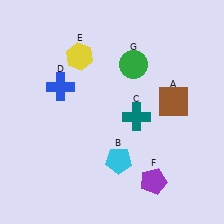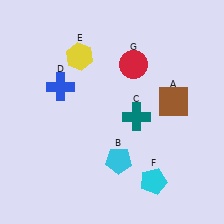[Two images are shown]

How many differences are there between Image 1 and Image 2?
There are 2 differences between the two images.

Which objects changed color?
F changed from purple to cyan. G changed from green to red.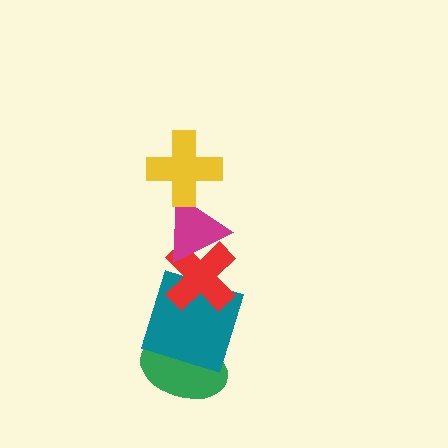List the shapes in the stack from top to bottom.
From top to bottom: the yellow cross, the magenta triangle, the red cross, the teal square, the green ellipse.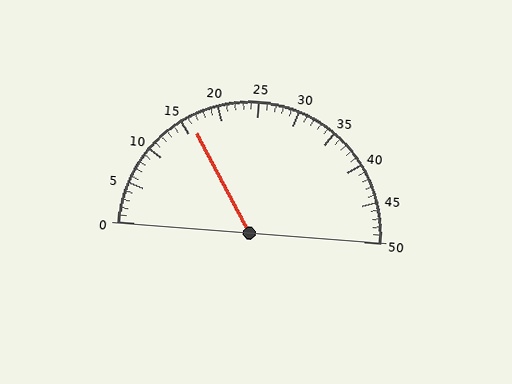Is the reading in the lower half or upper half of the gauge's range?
The reading is in the lower half of the range (0 to 50).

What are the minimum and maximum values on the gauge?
The gauge ranges from 0 to 50.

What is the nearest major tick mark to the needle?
The nearest major tick mark is 15.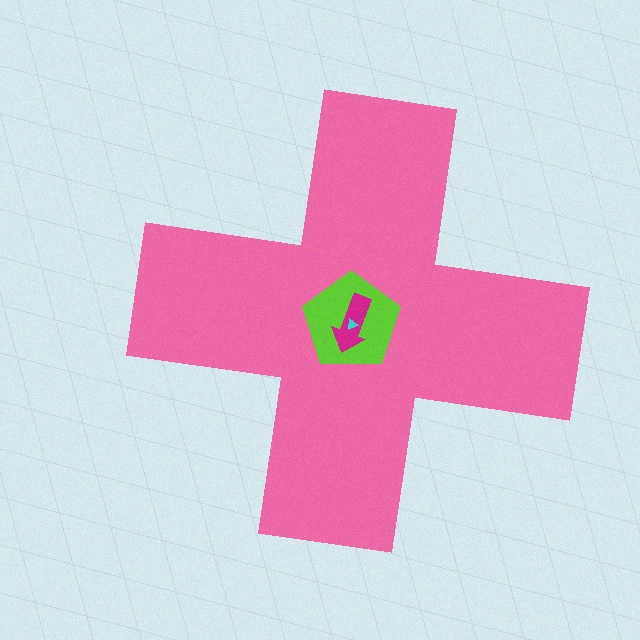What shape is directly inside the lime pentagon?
The magenta arrow.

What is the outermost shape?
The pink cross.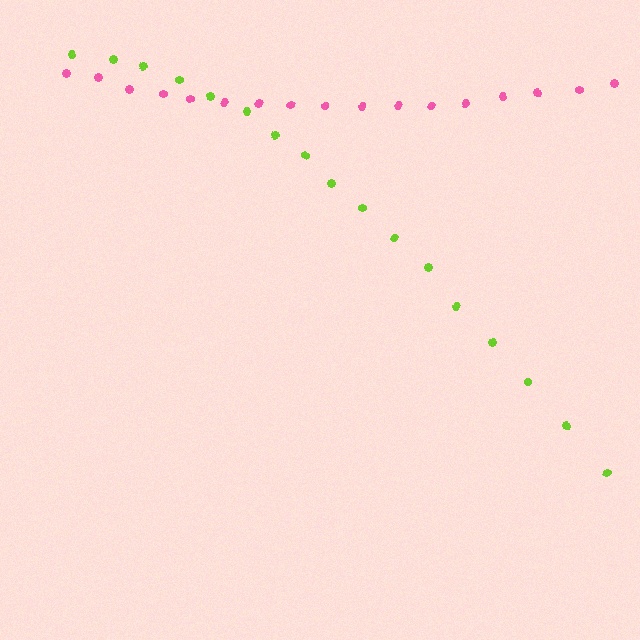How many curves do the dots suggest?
There are 2 distinct paths.